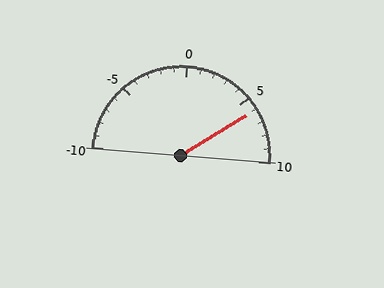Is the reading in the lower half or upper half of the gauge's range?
The reading is in the upper half of the range (-10 to 10).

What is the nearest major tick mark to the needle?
The nearest major tick mark is 5.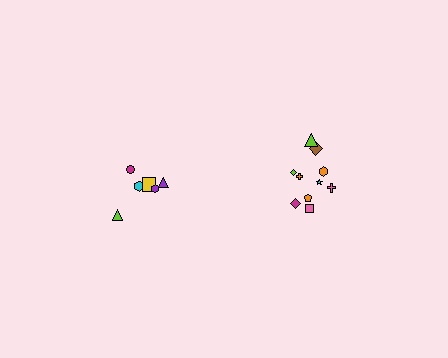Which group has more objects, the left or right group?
The right group.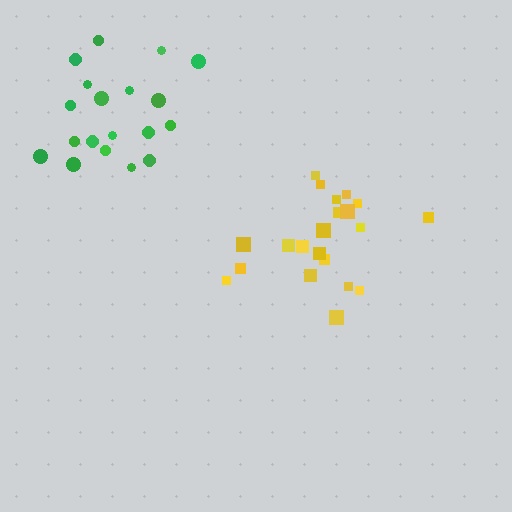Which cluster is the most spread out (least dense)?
Green.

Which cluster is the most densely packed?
Yellow.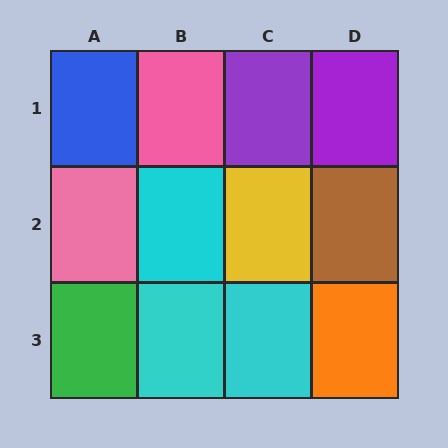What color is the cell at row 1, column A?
Blue.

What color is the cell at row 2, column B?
Cyan.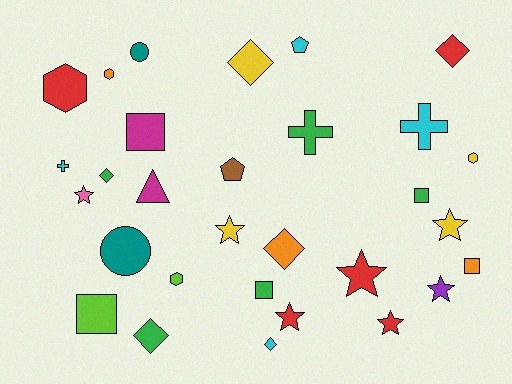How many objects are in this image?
There are 30 objects.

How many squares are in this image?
There are 5 squares.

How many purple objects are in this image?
There is 1 purple object.